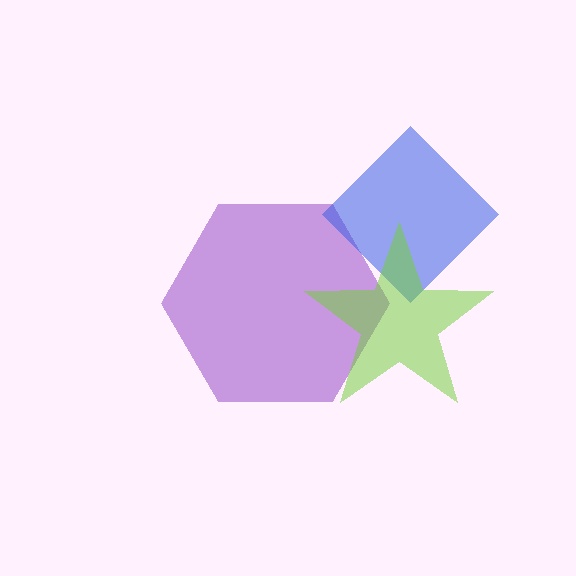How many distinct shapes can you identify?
There are 3 distinct shapes: a purple hexagon, a blue diamond, a lime star.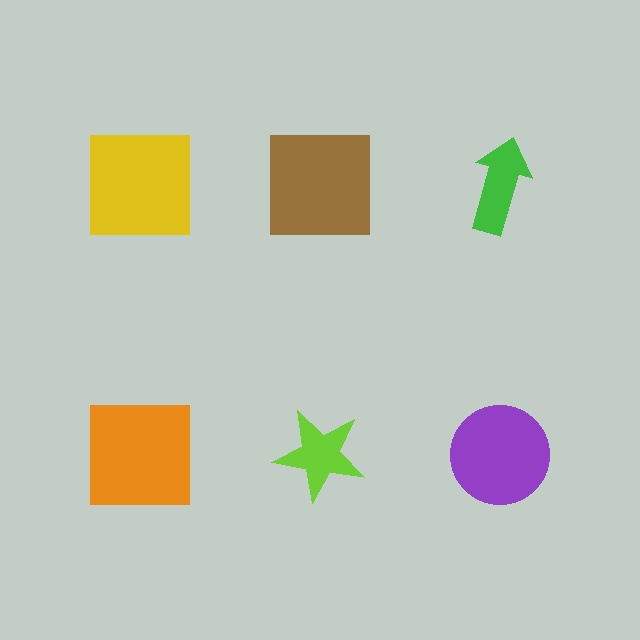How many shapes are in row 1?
3 shapes.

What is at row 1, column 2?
A brown square.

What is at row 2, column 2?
A lime star.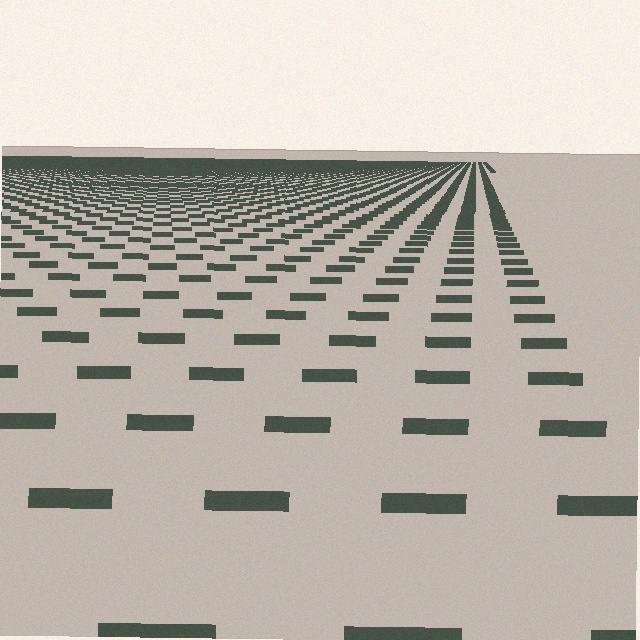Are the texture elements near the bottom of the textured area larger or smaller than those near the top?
Larger. Near the bottom, elements are closer to the viewer and appear at a bigger on-screen size.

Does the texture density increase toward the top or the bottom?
Density increases toward the top.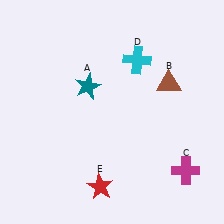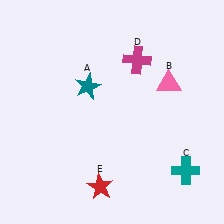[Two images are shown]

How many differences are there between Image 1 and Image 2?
There are 3 differences between the two images.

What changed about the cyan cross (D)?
In Image 1, D is cyan. In Image 2, it changed to magenta.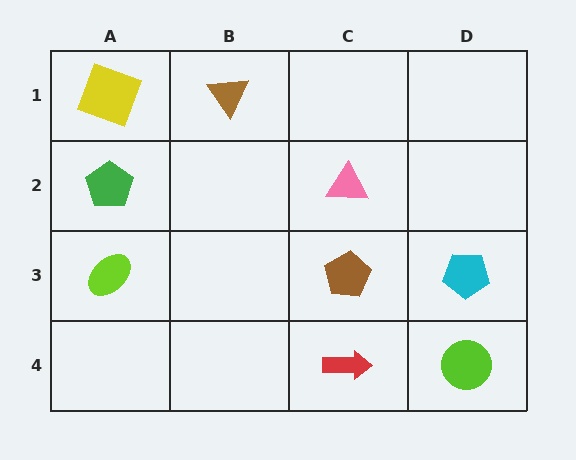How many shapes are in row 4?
2 shapes.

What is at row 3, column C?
A brown pentagon.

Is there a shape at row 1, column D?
No, that cell is empty.